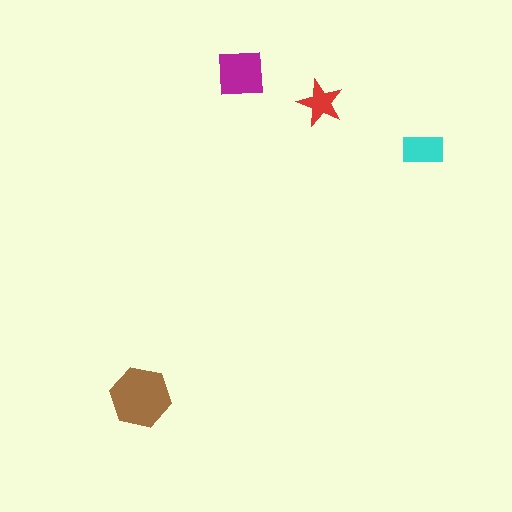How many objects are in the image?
There are 4 objects in the image.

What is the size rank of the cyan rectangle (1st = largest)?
3rd.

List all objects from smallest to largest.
The red star, the cyan rectangle, the magenta square, the brown hexagon.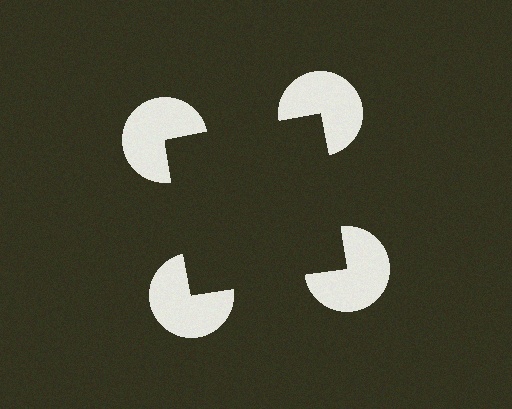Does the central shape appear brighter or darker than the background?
It typically appears slightly darker than the background, even though no actual brightness change is drawn.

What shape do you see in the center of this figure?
An illusory square — its edges are inferred from the aligned wedge cuts in the pac-man discs, not physically drawn.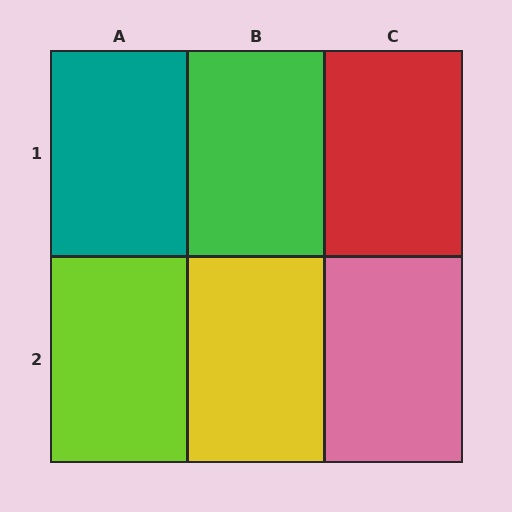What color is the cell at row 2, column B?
Yellow.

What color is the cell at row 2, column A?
Lime.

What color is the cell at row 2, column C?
Pink.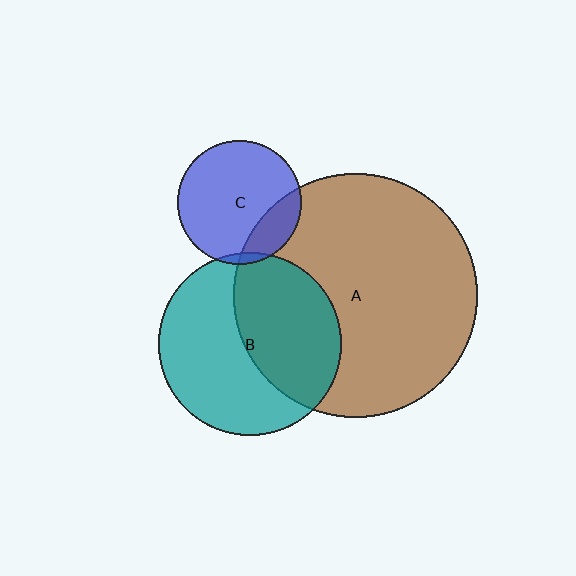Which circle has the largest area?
Circle A (brown).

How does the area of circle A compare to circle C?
Approximately 3.9 times.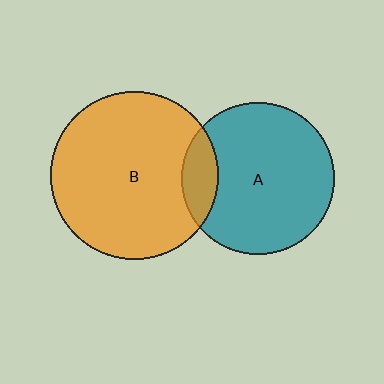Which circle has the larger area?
Circle B (orange).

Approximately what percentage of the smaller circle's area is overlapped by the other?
Approximately 15%.